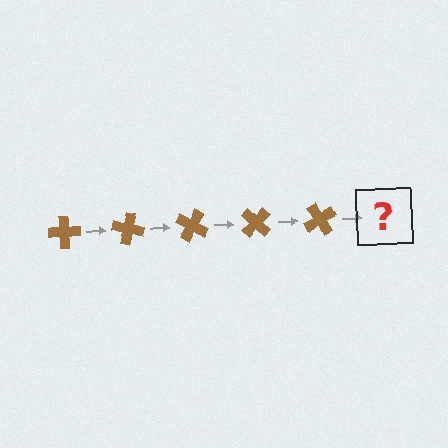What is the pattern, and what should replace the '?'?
The pattern is that the cross rotates 15 degrees each step. The '?' should be a brown cross rotated 75 degrees.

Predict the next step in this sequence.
The next step is a brown cross rotated 75 degrees.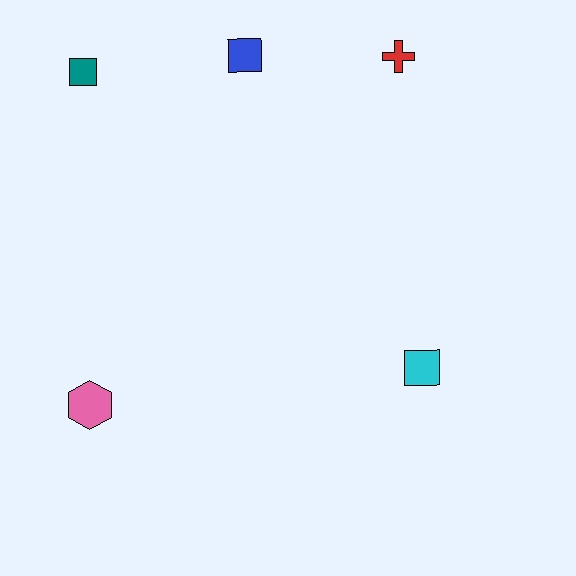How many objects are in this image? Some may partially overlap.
There are 5 objects.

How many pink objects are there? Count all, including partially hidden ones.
There is 1 pink object.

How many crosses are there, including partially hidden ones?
There is 1 cross.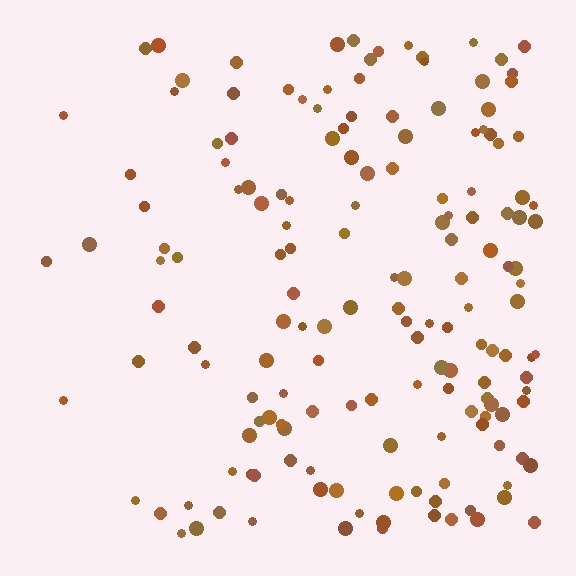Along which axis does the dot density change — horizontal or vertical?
Horizontal.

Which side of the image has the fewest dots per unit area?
The left.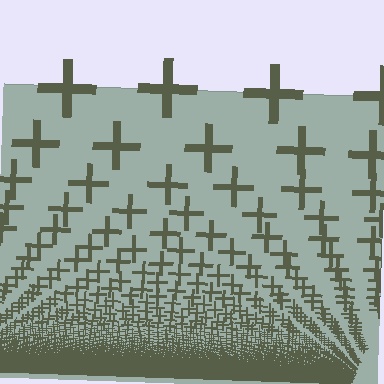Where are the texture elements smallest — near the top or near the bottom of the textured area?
Near the bottom.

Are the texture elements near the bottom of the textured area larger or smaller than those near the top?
Smaller. The gradient is inverted — elements near the bottom are smaller and denser.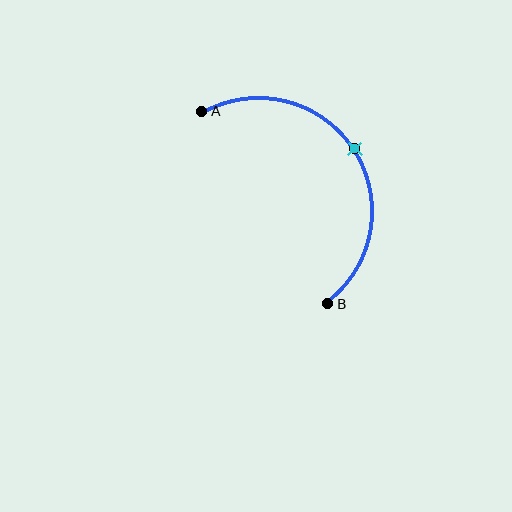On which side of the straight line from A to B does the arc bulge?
The arc bulges to the right of the straight line connecting A and B.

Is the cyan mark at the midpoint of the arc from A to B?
Yes. The cyan mark lies on the arc at equal arc-length from both A and B — it is the arc midpoint.